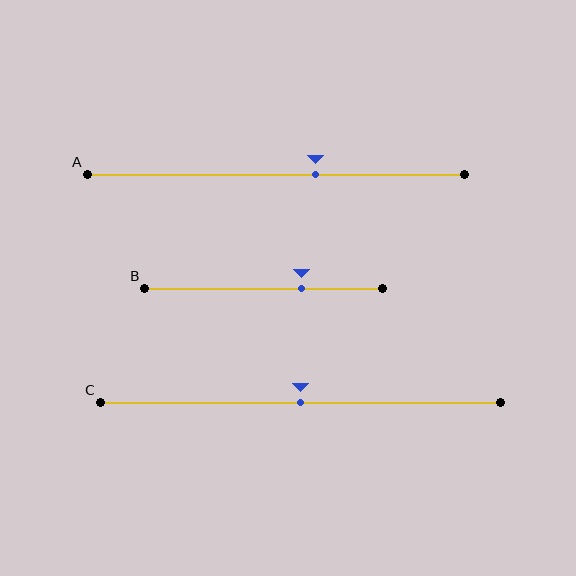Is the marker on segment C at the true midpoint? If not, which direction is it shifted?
Yes, the marker on segment C is at the true midpoint.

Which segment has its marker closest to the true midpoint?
Segment C has its marker closest to the true midpoint.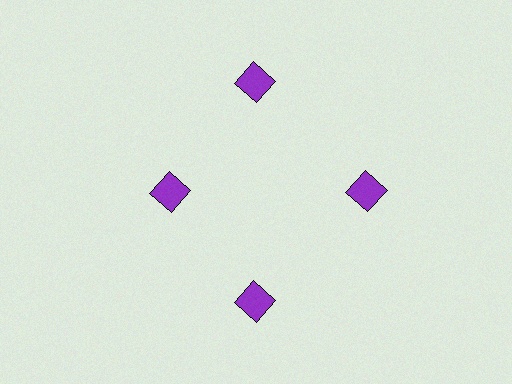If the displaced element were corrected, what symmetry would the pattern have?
It would have 4-fold rotational symmetry — the pattern would map onto itself every 90 degrees.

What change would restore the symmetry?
The symmetry would be restored by moving it outward, back onto the ring so that all 4 squares sit at equal angles and equal distance from the center.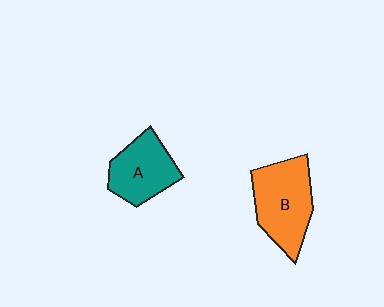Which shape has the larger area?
Shape B (orange).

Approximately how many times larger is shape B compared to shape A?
Approximately 1.3 times.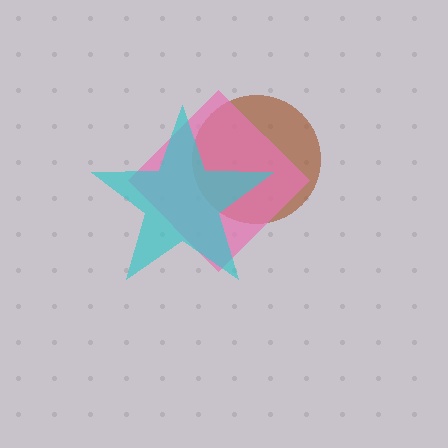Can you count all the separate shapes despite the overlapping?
Yes, there are 3 separate shapes.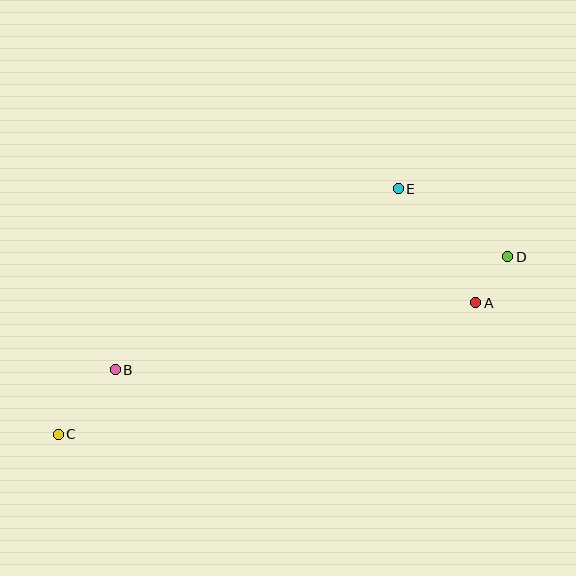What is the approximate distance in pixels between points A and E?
The distance between A and E is approximately 138 pixels.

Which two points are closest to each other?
Points A and D are closest to each other.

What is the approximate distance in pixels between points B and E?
The distance between B and E is approximately 336 pixels.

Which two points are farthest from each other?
Points C and D are farthest from each other.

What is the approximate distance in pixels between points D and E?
The distance between D and E is approximately 129 pixels.